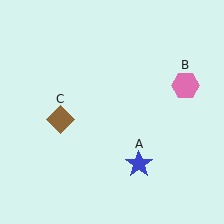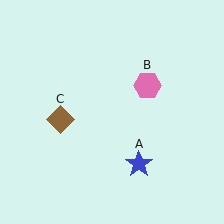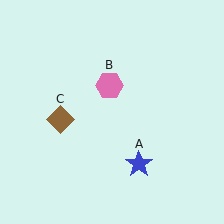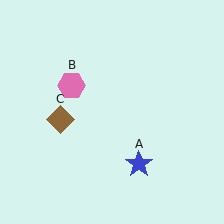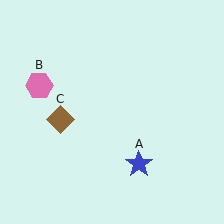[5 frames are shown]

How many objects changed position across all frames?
1 object changed position: pink hexagon (object B).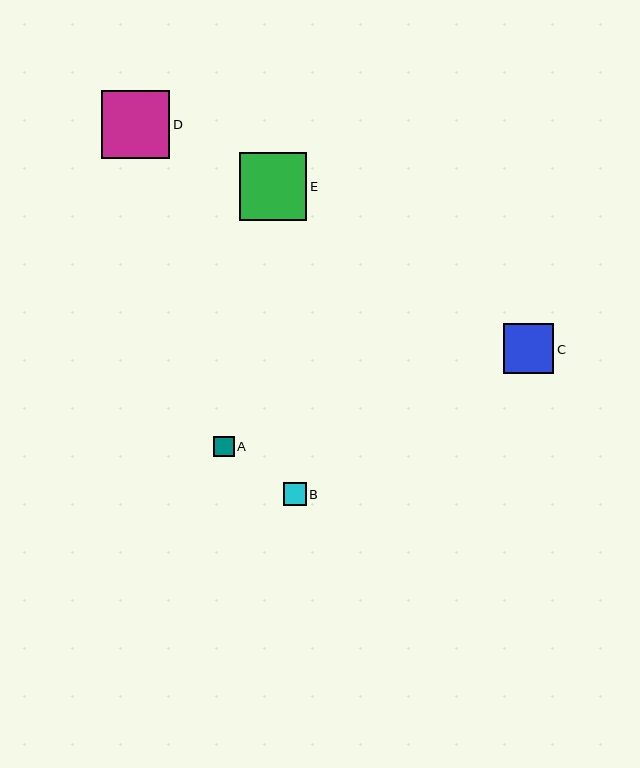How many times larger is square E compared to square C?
Square E is approximately 1.3 times the size of square C.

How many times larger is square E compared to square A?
Square E is approximately 3.3 times the size of square A.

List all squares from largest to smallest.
From largest to smallest: D, E, C, B, A.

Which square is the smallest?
Square A is the smallest with a size of approximately 21 pixels.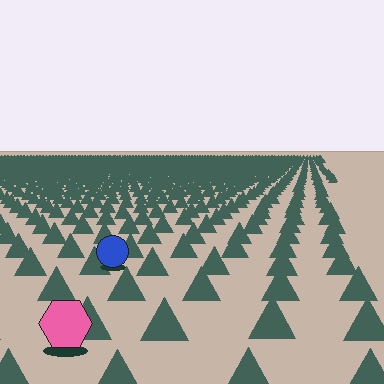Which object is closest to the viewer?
The pink hexagon is closest. The texture marks near it are larger and more spread out.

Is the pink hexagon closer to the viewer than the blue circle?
Yes. The pink hexagon is closer — you can tell from the texture gradient: the ground texture is coarser near it.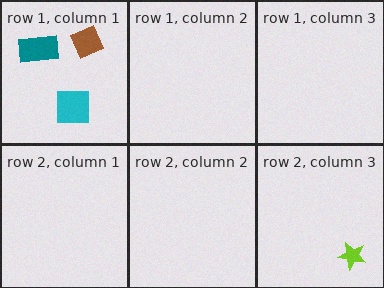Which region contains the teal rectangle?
The row 1, column 1 region.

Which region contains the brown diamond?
The row 1, column 1 region.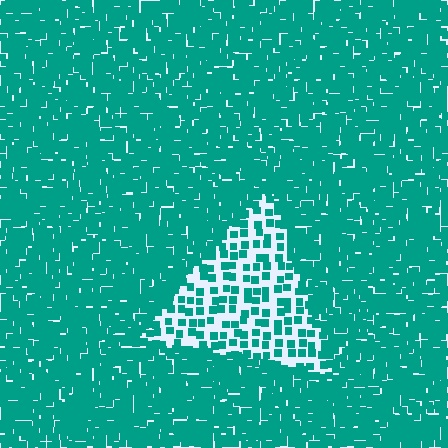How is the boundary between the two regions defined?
The boundary is defined by a change in element density (approximately 2.7x ratio). All elements are the same color, size, and shape.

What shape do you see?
I see a triangle.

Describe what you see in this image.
The image contains small teal elements arranged at two different densities. A triangle-shaped region is visible where the elements are less densely packed than the surrounding area.